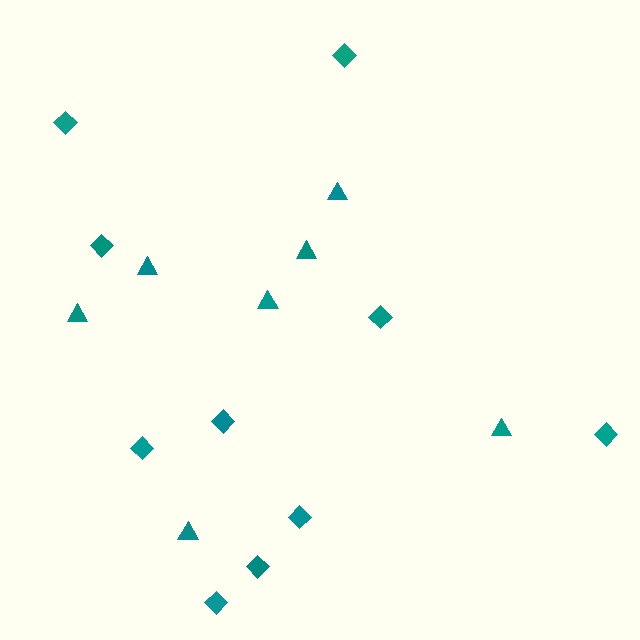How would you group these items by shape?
There are 2 groups: one group of diamonds (10) and one group of triangles (7).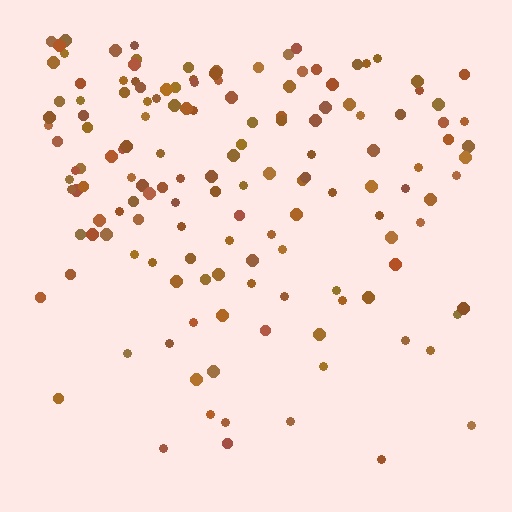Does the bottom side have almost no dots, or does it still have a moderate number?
Still a moderate number, just noticeably fewer than the top.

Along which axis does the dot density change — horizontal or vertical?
Vertical.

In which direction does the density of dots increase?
From bottom to top, with the top side densest.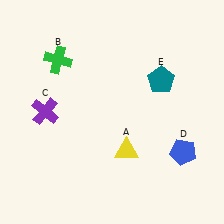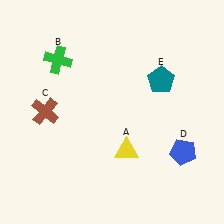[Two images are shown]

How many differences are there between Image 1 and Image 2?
There is 1 difference between the two images.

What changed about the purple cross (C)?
In Image 1, C is purple. In Image 2, it changed to brown.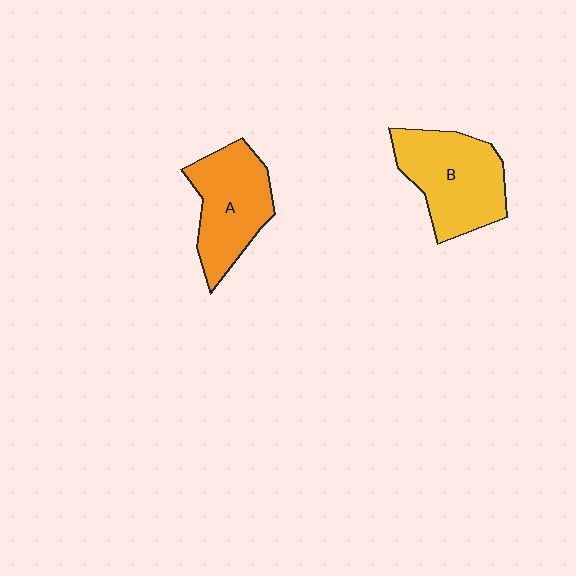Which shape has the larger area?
Shape B (yellow).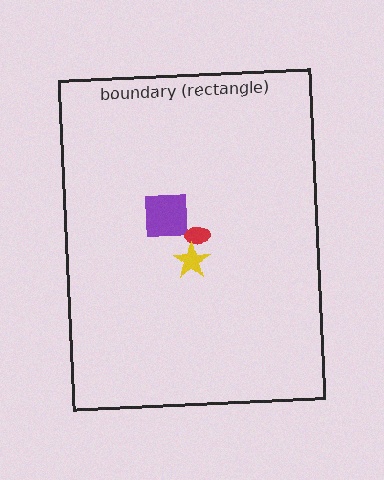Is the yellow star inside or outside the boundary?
Inside.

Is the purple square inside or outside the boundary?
Inside.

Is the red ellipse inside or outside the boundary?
Inside.